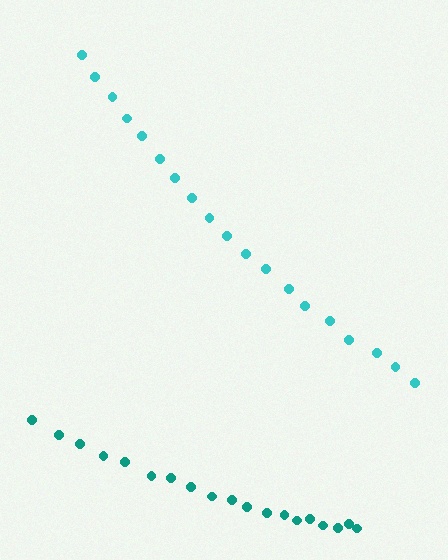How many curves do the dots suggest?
There are 2 distinct paths.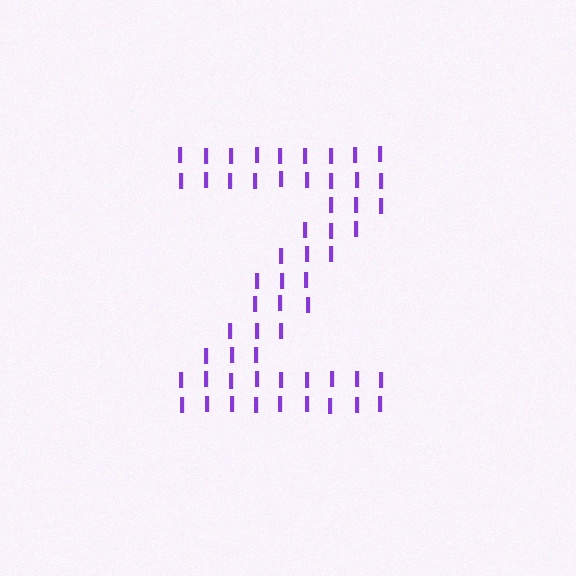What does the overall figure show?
The overall figure shows the letter Z.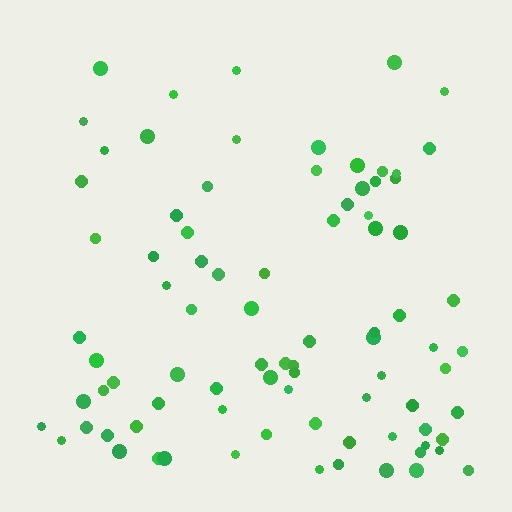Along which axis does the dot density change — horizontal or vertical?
Vertical.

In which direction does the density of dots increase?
From top to bottom, with the bottom side densest.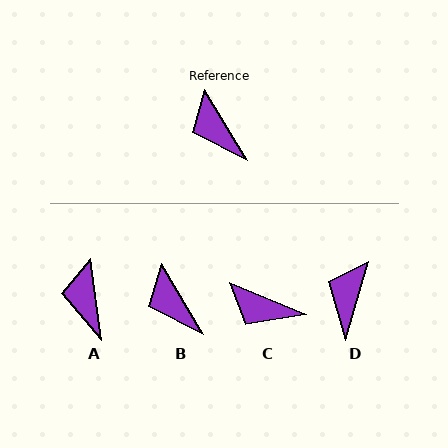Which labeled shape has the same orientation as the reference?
B.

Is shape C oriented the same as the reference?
No, it is off by about 37 degrees.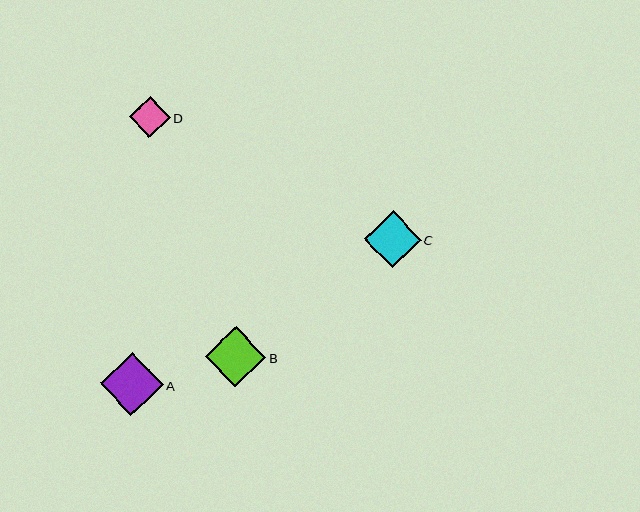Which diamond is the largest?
Diamond A is the largest with a size of approximately 62 pixels.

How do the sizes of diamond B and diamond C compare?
Diamond B and diamond C are approximately the same size.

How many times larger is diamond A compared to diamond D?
Diamond A is approximately 1.5 times the size of diamond D.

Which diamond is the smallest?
Diamond D is the smallest with a size of approximately 40 pixels.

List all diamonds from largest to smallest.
From largest to smallest: A, B, C, D.